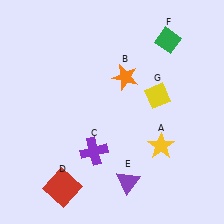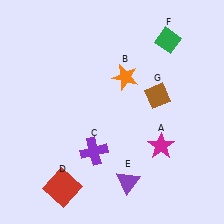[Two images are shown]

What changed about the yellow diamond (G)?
In Image 1, G is yellow. In Image 2, it changed to brown.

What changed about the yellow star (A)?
In Image 1, A is yellow. In Image 2, it changed to magenta.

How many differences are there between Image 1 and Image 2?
There are 2 differences between the two images.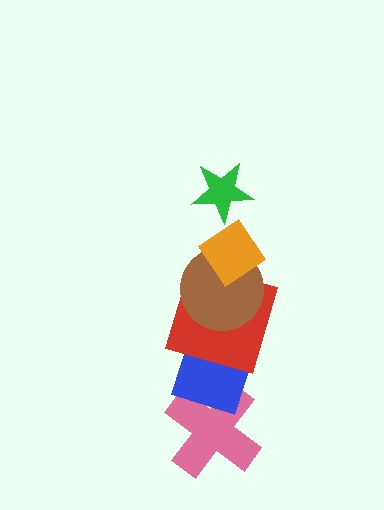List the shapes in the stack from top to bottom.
From top to bottom: the green star, the orange diamond, the brown circle, the red square, the blue diamond, the pink cross.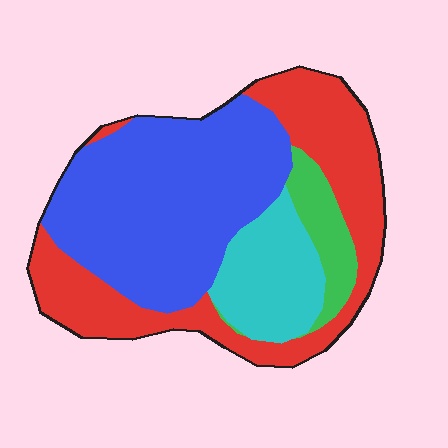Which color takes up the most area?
Blue, at roughly 45%.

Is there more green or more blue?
Blue.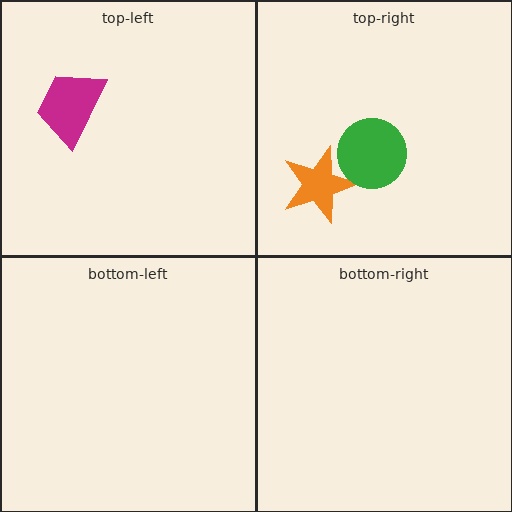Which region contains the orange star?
The top-right region.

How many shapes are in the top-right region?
2.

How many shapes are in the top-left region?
1.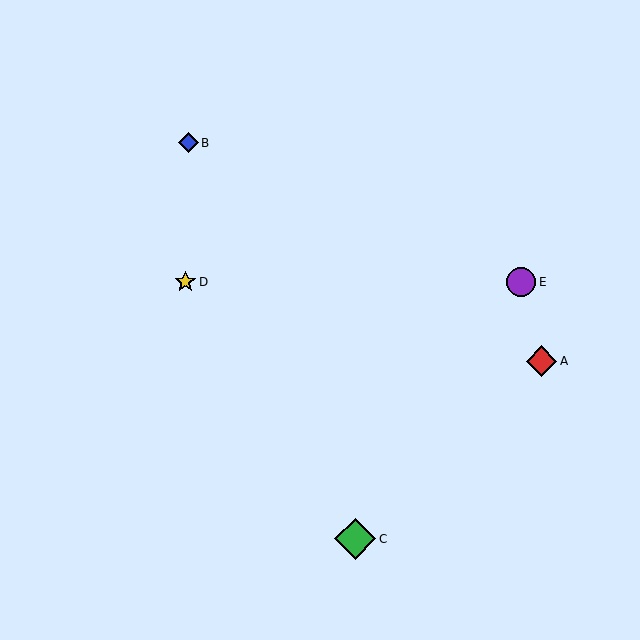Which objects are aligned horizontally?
Objects D, E are aligned horizontally.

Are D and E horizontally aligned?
Yes, both are at y≈282.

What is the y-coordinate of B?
Object B is at y≈143.